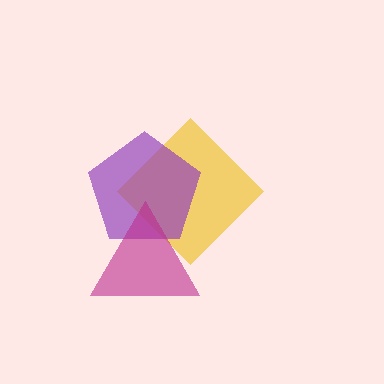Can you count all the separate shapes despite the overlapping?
Yes, there are 3 separate shapes.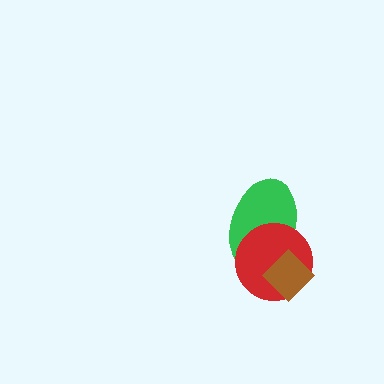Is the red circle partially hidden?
Yes, it is partially covered by another shape.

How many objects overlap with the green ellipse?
2 objects overlap with the green ellipse.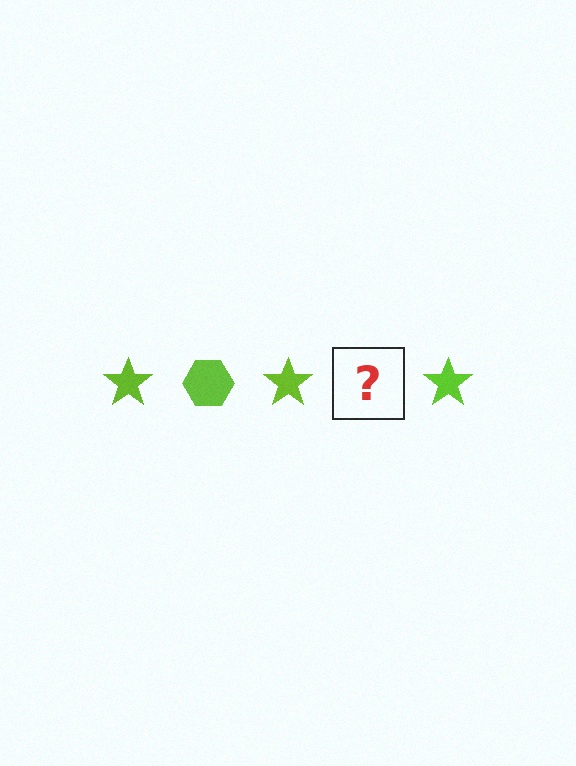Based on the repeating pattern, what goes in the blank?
The blank should be a lime hexagon.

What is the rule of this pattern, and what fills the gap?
The rule is that the pattern cycles through star, hexagon shapes in lime. The gap should be filled with a lime hexagon.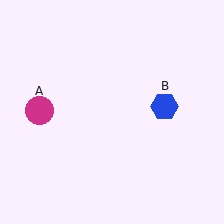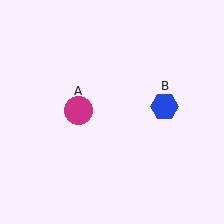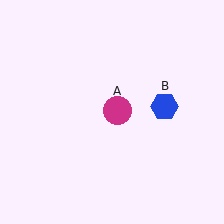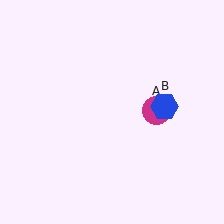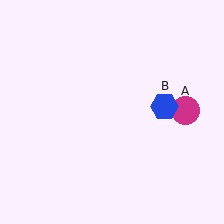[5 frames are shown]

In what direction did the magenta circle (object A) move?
The magenta circle (object A) moved right.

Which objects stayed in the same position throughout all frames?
Blue hexagon (object B) remained stationary.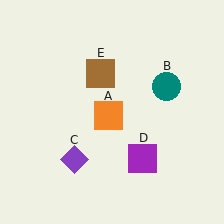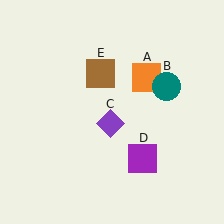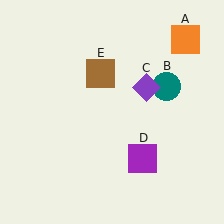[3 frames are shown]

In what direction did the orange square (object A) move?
The orange square (object A) moved up and to the right.